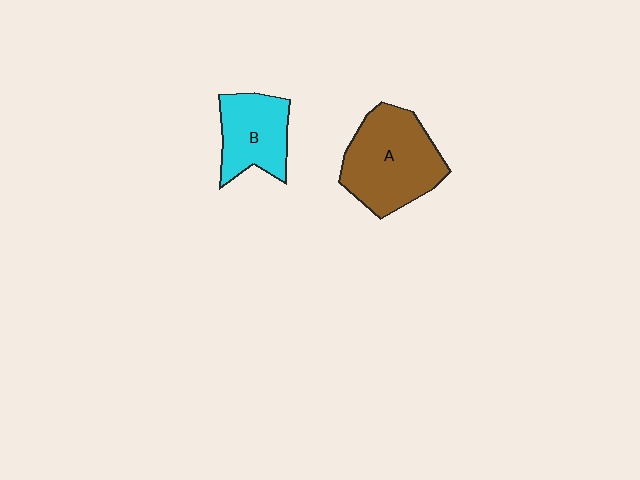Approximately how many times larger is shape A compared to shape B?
Approximately 1.5 times.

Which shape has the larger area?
Shape A (brown).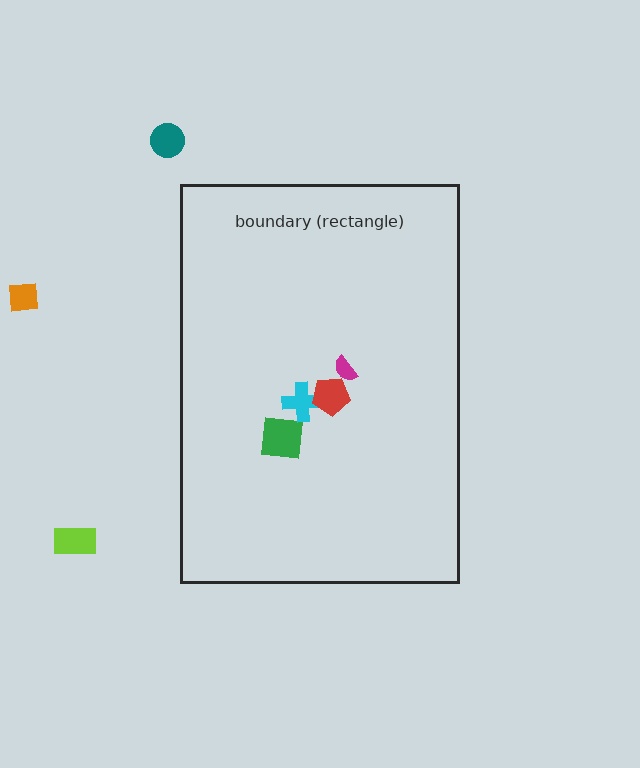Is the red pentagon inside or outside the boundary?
Inside.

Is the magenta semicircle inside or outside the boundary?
Inside.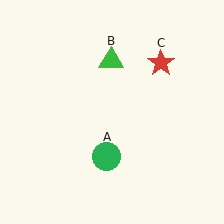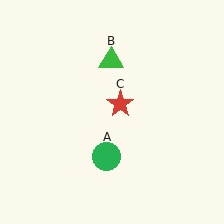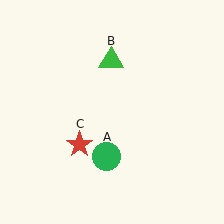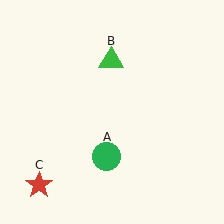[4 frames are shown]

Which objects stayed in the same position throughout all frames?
Green circle (object A) and green triangle (object B) remained stationary.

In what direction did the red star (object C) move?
The red star (object C) moved down and to the left.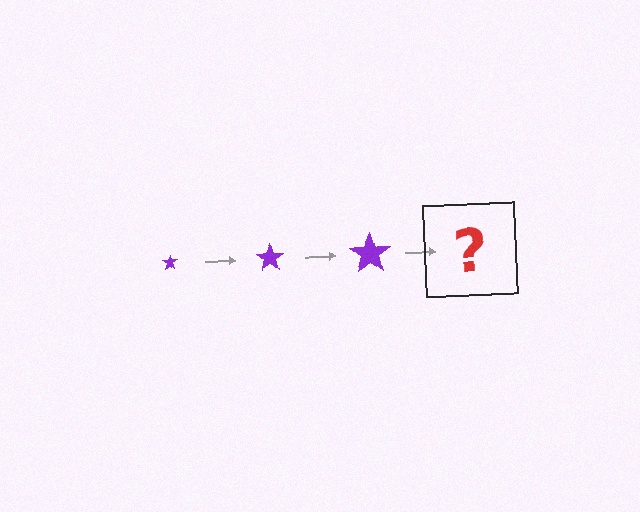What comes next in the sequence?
The next element should be a purple star, larger than the previous one.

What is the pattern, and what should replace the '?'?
The pattern is that the star gets progressively larger each step. The '?' should be a purple star, larger than the previous one.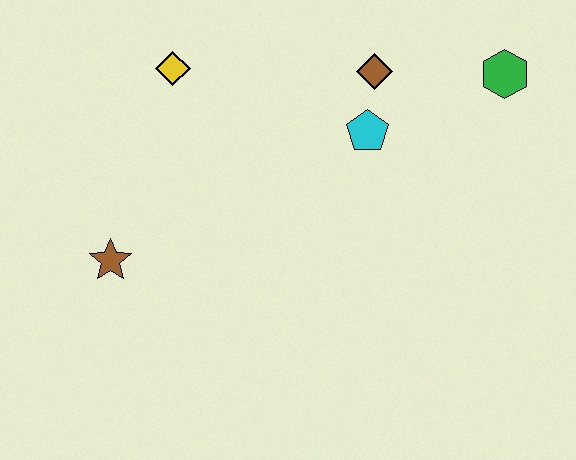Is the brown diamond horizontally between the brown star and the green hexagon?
Yes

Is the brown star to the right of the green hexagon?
No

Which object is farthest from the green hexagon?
The brown star is farthest from the green hexagon.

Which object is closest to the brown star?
The yellow diamond is closest to the brown star.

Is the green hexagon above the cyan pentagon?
Yes